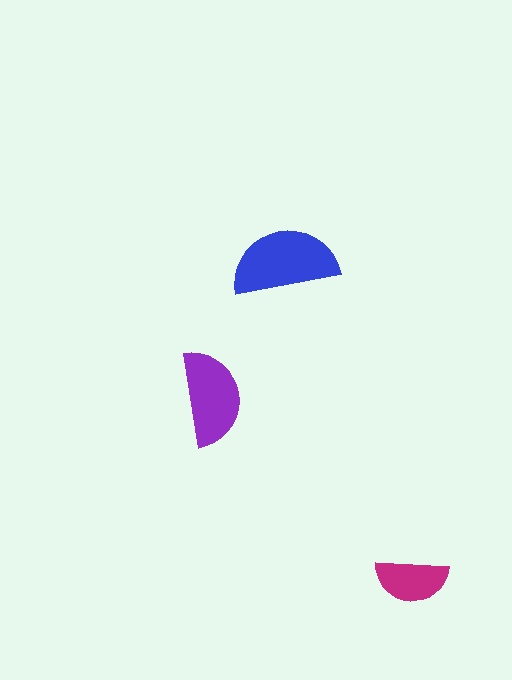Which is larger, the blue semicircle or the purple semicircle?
The blue one.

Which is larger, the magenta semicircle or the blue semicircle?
The blue one.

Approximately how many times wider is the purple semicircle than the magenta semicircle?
About 1.5 times wider.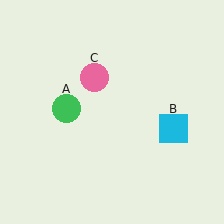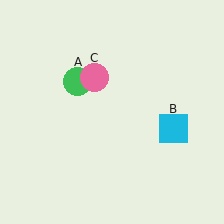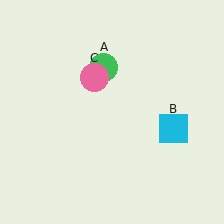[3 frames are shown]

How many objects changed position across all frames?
1 object changed position: green circle (object A).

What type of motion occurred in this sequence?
The green circle (object A) rotated clockwise around the center of the scene.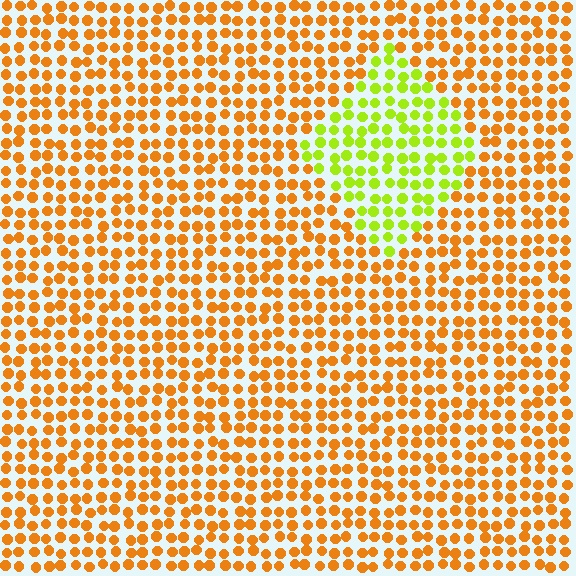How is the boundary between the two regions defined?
The boundary is defined purely by a slight shift in hue (about 51 degrees). Spacing, size, and orientation are identical on both sides.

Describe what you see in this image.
The image is filled with small orange elements in a uniform arrangement. A diamond-shaped region is visible where the elements are tinted to a slightly different hue, forming a subtle color boundary.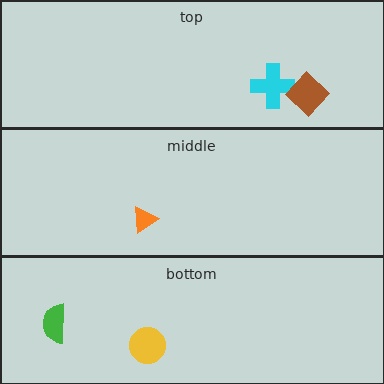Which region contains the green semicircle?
The bottom region.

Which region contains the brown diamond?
The top region.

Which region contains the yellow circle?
The bottom region.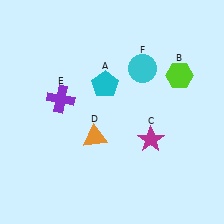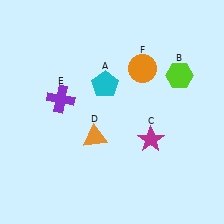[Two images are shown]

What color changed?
The circle (F) changed from cyan in Image 1 to orange in Image 2.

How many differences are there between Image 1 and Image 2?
There is 1 difference between the two images.